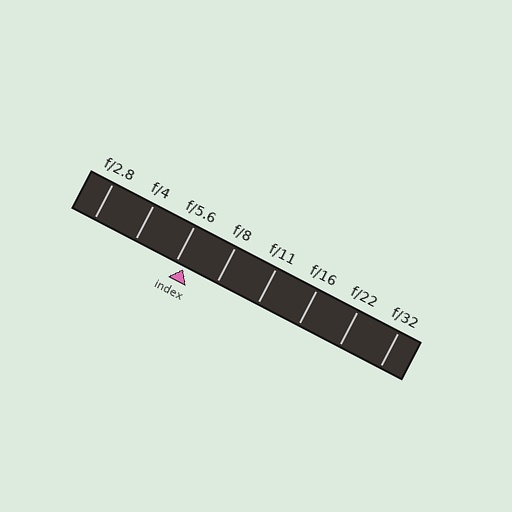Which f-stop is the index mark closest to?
The index mark is closest to f/5.6.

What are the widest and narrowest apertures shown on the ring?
The widest aperture shown is f/2.8 and the narrowest is f/32.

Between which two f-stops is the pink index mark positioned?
The index mark is between f/5.6 and f/8.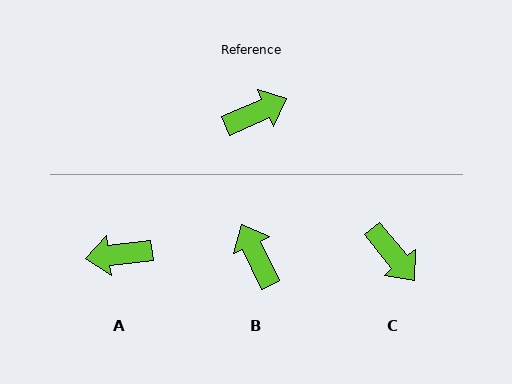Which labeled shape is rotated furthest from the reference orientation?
A, about 163 degrees away.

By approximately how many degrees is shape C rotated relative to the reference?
Approximately 74 degrees clockwise.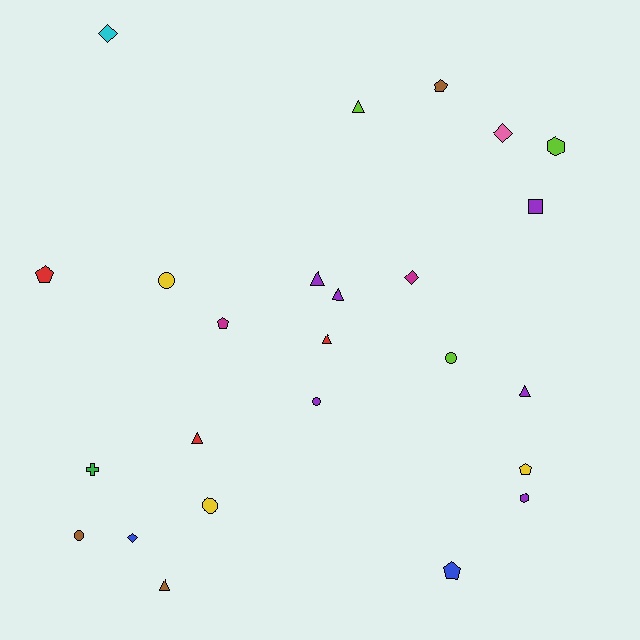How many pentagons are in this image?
There are 5 pentagons.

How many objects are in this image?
There are 25 objects.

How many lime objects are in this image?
There are 3 lime objects.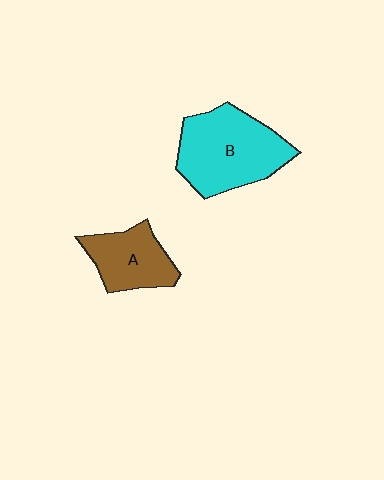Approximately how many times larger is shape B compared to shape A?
Approximately 1.6 times.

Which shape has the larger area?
Shape B (cyan).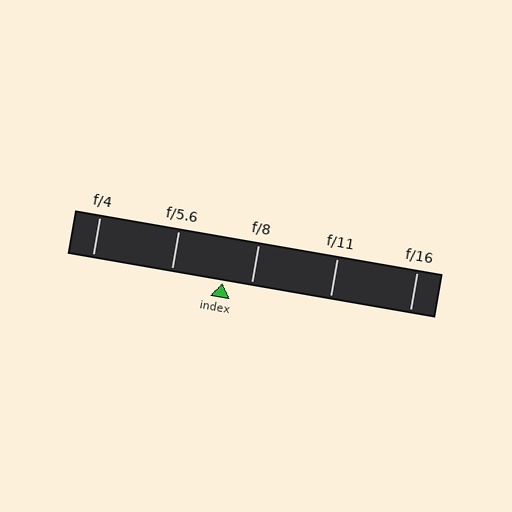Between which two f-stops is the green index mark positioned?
The index mark is between f/5.6 and f/8.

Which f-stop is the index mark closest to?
The index mark is closest to f/8.